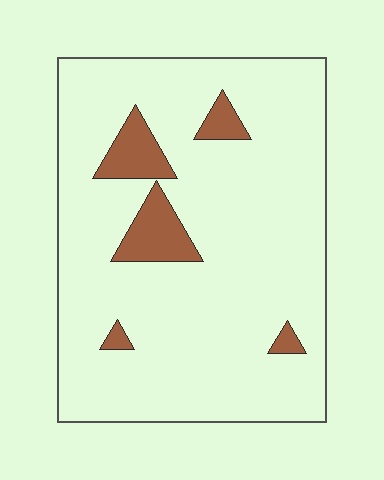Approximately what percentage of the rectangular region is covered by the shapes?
Approximately 10%.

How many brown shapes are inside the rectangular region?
5.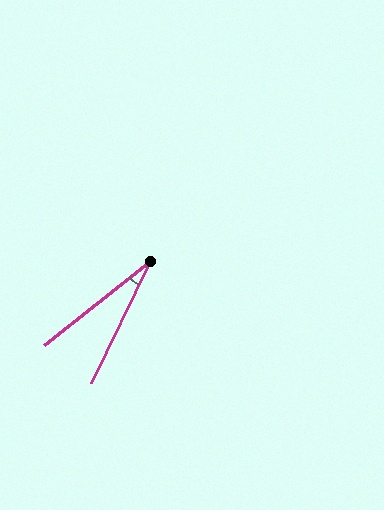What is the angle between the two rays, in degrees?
Approximately 26 degrees.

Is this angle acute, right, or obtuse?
It is acute.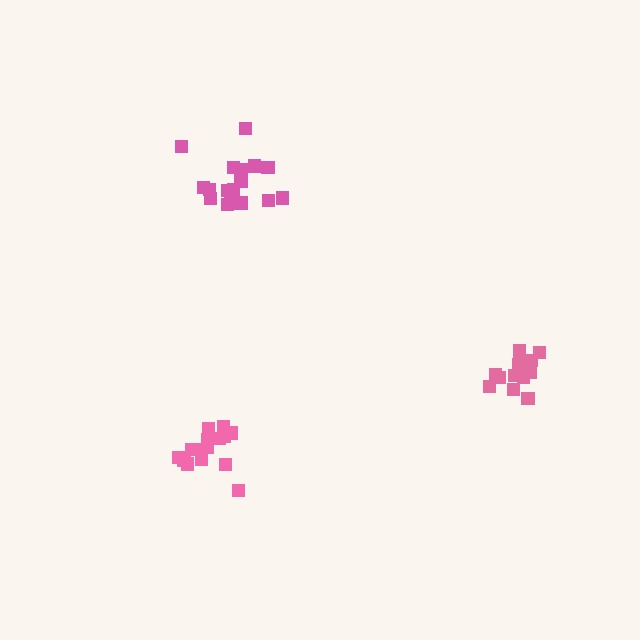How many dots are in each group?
Group 1: 14 dots, Group 2: 15 dots, Group 3: 18 dots (47 total).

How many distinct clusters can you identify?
There are 3 distinct clusters.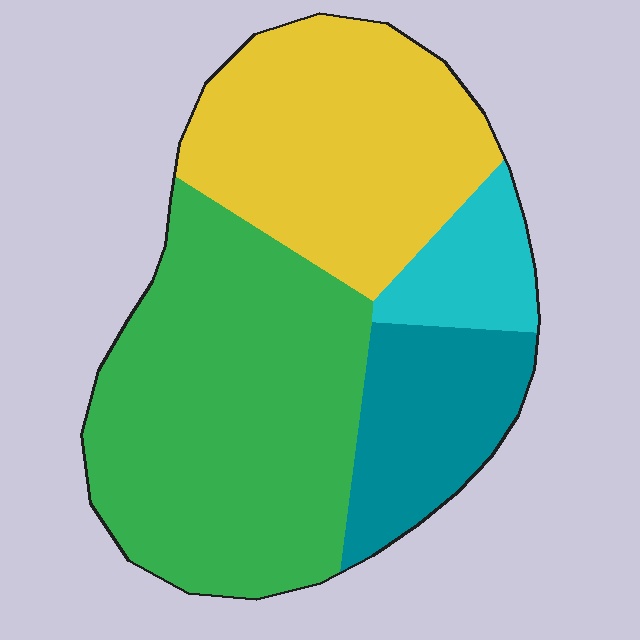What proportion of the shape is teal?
Teal covers about 15% of the shape.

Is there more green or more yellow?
Green.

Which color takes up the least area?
Cyan, at roughly 10%.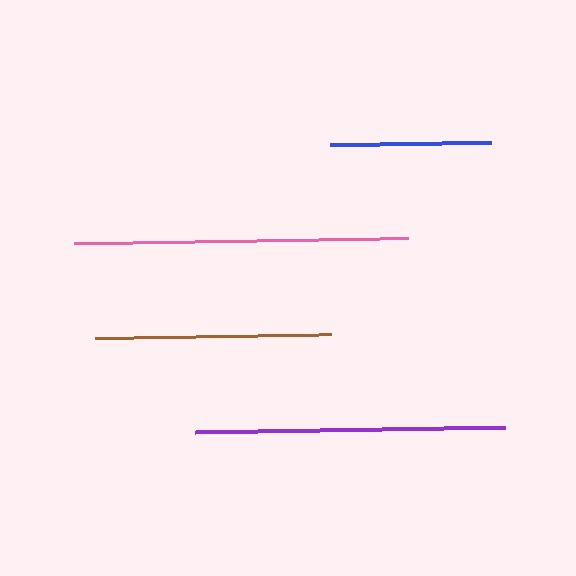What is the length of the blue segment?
The blue segment is approximately 162 pixels long.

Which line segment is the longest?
The pink line is the longest at approximately 335 pixels.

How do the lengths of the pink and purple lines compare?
The pink and purple lines are approximately the same length.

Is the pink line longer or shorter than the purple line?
The pink line is longer than the purple line.